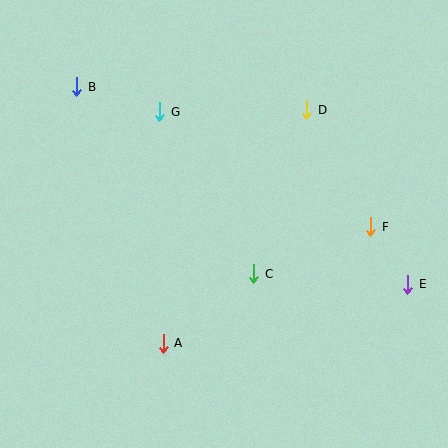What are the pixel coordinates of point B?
Point B is at (77, 87).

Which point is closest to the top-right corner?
Point D is closest to the top-right corner.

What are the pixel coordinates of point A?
Point A is at (163, 343).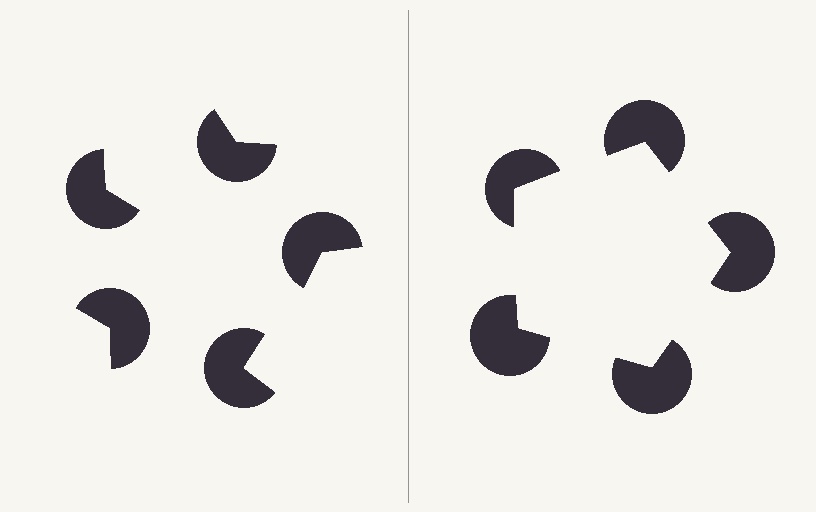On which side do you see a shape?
An illusory pentagon appears on the right side. On the left side the wedge cuts are rotated, so no coherent shape forms.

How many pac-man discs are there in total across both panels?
10 — 5 on each side.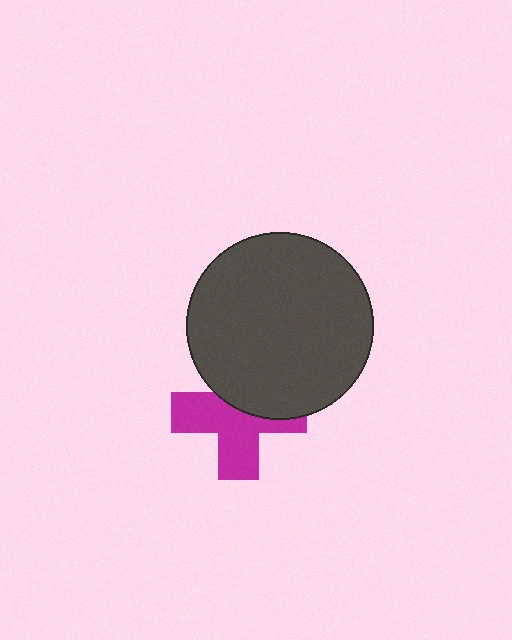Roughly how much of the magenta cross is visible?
About half of it is visible (roughly 58%).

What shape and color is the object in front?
The object in front is a dark gray circle.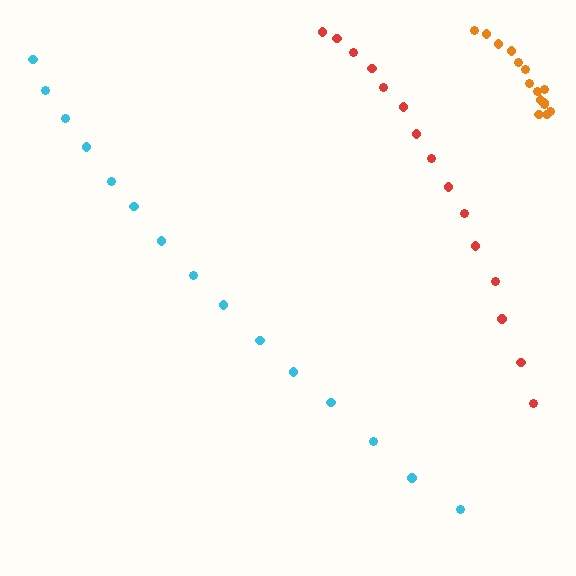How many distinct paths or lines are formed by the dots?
There are 3 distinct paths.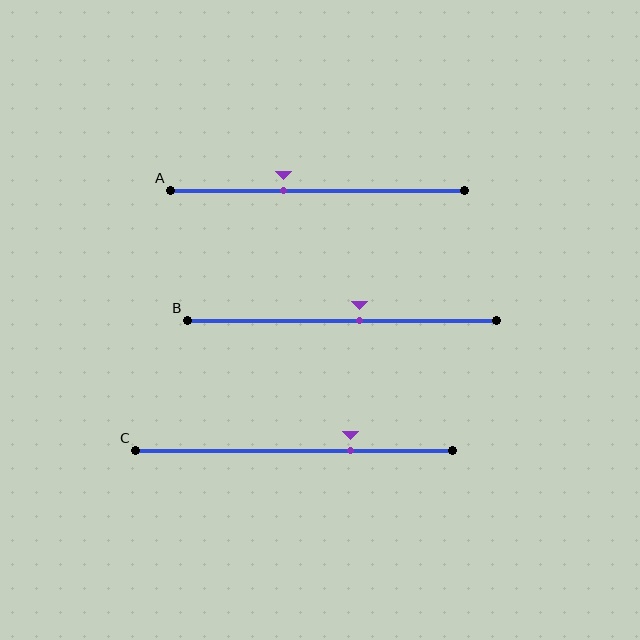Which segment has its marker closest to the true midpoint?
Segment B has its marker closest to the true midpoint.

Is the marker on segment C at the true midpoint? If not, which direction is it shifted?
No, the marker on segment C is shifted to the right by about 18% of the segment length.